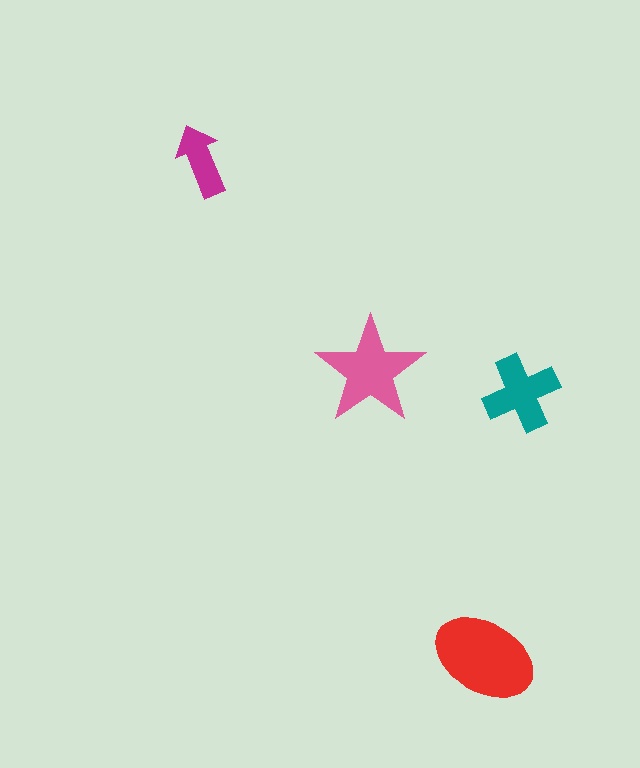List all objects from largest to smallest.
The red ellipse, the pink star, the teal cross, the magenta arrow.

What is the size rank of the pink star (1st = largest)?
2nd.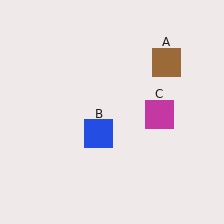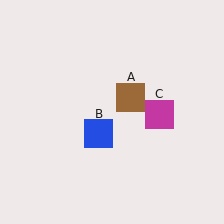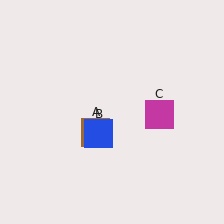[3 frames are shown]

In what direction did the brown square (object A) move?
The brown square (object A) moved down and to the left.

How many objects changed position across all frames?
1 object changed position: brown square (object A).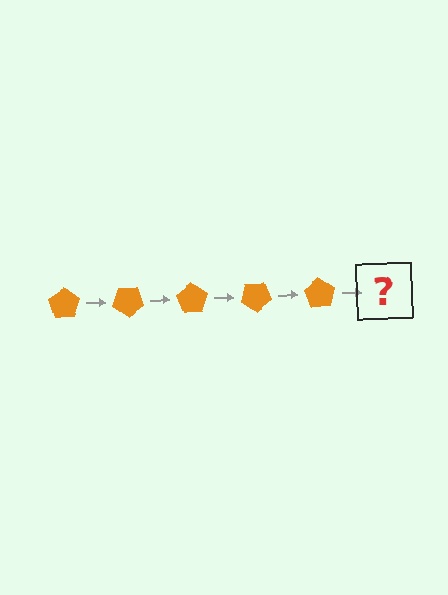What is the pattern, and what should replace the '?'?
The pattern is that the pentagon rotates 35 degrees each step. The '?' should be an orange pentagon rotated 175 degrees.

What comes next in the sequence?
The next element should be an orange pentagon rotated 175 degrees.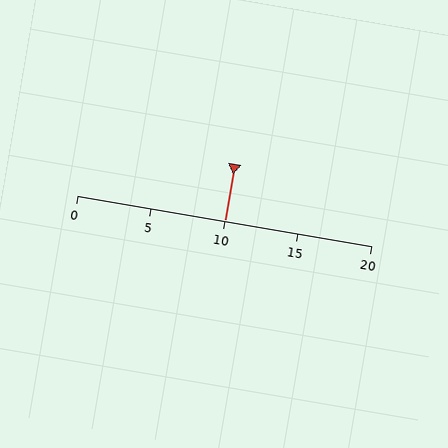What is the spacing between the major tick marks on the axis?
The major ticks are spaced 5 apart.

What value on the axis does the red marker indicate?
The marker indicates approximately 10.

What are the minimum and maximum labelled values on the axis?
The axis runs from 0 to 20.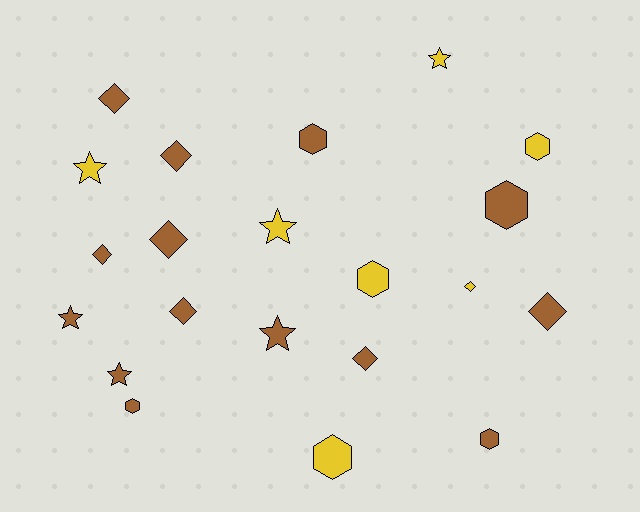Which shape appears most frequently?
Diamond, with 8 objects.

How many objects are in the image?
There are 21 objects.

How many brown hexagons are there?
There are 4 brown hexagons.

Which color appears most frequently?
Brown, with 14 objects.